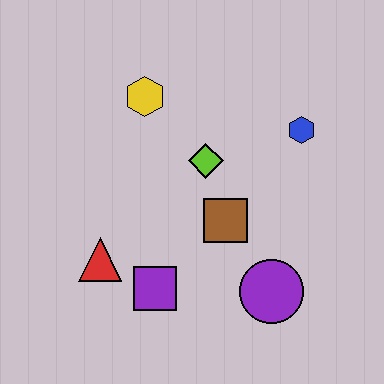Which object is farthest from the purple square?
The blue hexagon is farthest from the purple square.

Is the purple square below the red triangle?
Yes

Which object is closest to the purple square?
The red triangle is closest to the purple square.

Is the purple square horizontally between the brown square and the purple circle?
No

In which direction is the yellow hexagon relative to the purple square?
The yellow hexagon is above the purple square.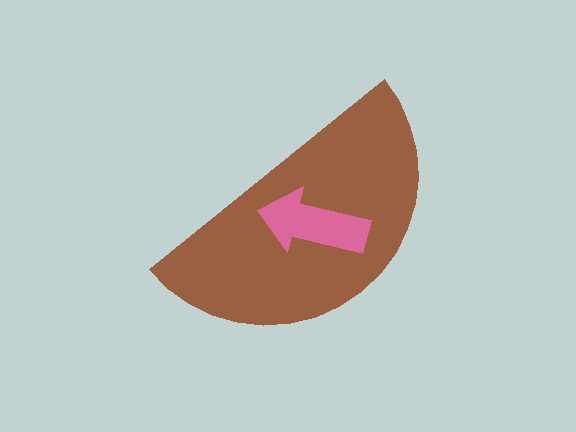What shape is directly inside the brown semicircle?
The pink arrow.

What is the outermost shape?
The brown semicircle.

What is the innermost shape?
The pink arrow.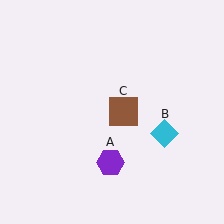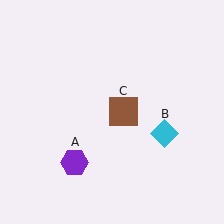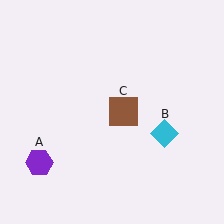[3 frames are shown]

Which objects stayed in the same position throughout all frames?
Cyan diamond (object B) and brown square (object C) remained stationary.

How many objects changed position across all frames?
1 object changed position: purple hexagon (object A).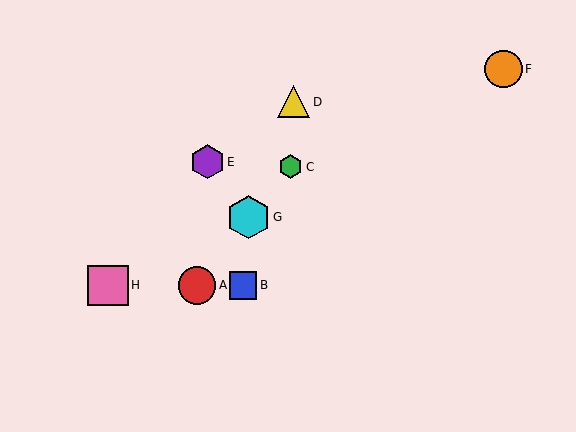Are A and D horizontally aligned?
No, A is at y≈285 and D is at y≈102.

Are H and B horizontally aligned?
Yes, both are at y≈285.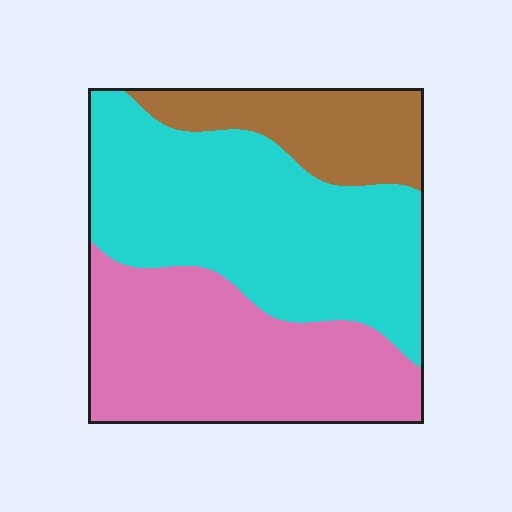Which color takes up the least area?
Brown, at roughly 15%.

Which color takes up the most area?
Cyan, at roughly 45%.